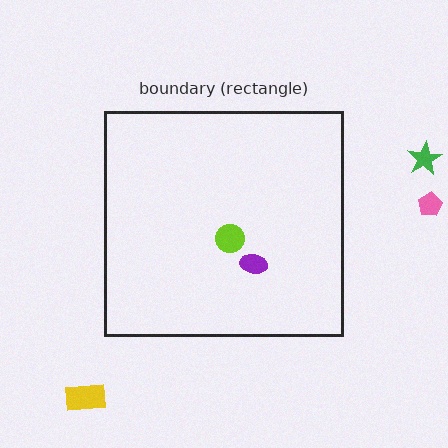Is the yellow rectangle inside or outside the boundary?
Outside.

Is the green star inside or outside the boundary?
Outside.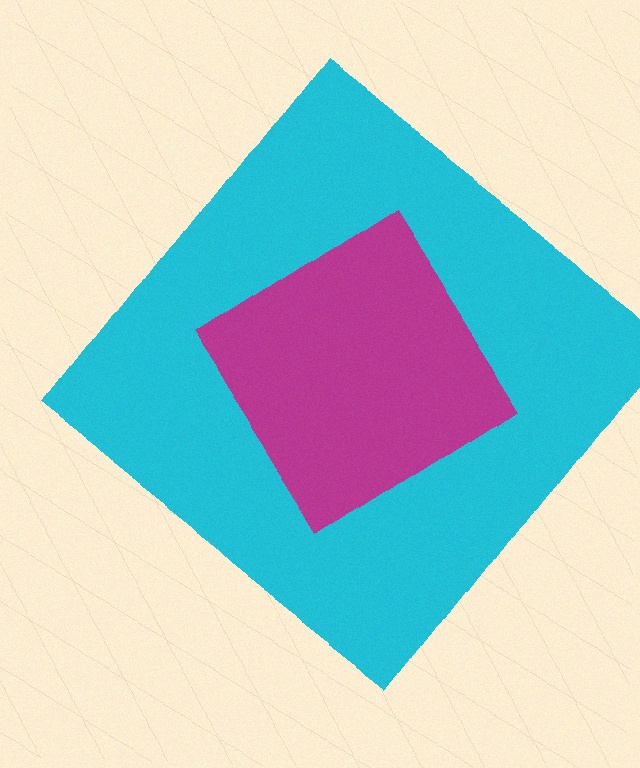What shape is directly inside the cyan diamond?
The magenta diamond.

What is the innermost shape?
The magenta diamond.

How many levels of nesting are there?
2.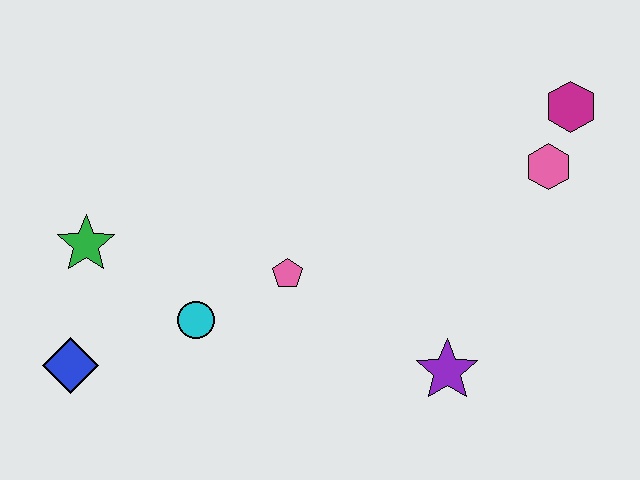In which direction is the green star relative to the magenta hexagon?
The green star is to the left of the magenta hexagon.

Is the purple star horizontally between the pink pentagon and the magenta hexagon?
Yes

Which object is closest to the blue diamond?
The green star is closest to the blue diamond.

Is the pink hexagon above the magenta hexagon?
No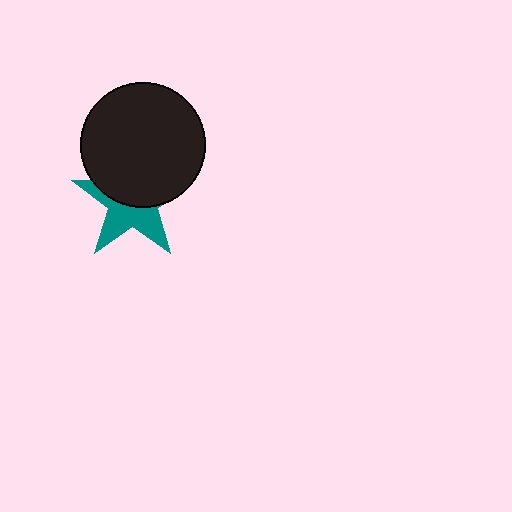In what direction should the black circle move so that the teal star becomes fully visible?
The black circle should move up. That is the shortest direction to clear the overlap and leave the teal star fully visible.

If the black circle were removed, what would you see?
You would see the complete teal star.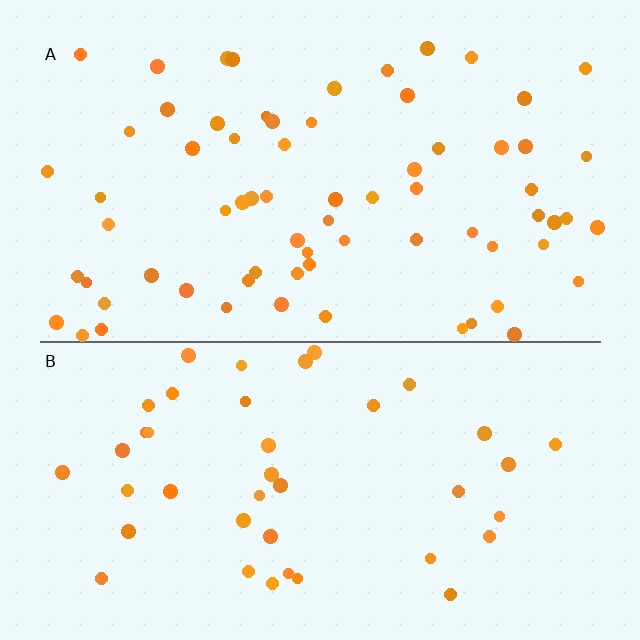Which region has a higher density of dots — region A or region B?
A (the top).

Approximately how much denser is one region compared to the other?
Approximately 1.7× — region A over region B.